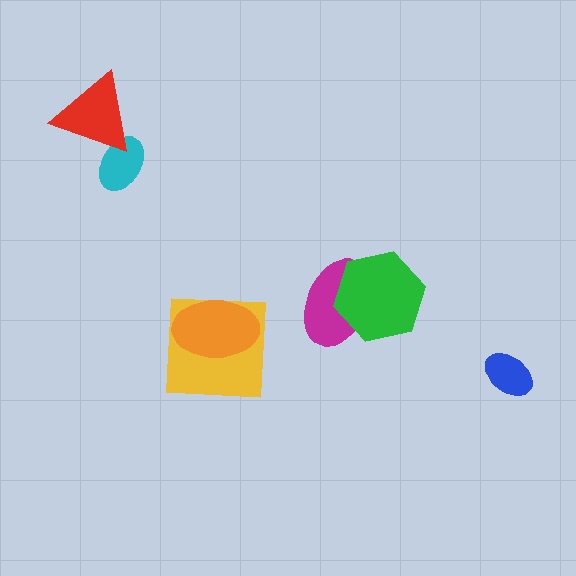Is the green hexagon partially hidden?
No, no other shape covers it.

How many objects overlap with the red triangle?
1 object overlaps with the red triangle.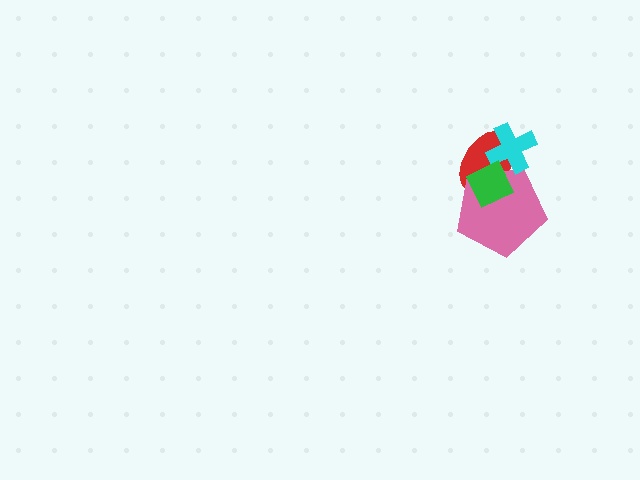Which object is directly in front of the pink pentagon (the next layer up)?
The cyan cross is directly in front of the pink pentagon.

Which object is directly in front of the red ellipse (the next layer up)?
The pink pentagon is directly in front of the red ellipse.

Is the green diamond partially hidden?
No, no other shape covers it.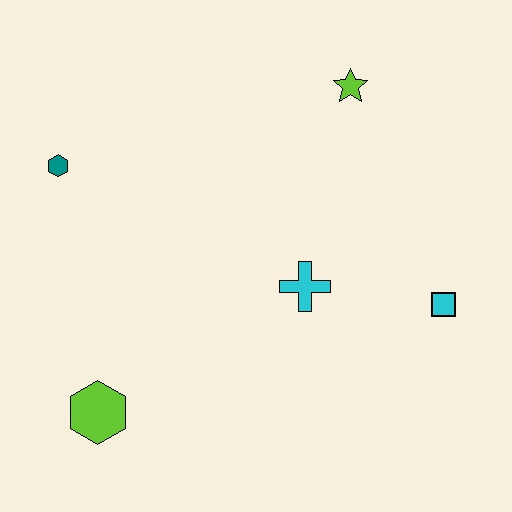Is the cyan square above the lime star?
No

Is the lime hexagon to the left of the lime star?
Yes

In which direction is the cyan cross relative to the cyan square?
The cyan cross is to the left of the cyan square.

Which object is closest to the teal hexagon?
The lime hexagon is closest to the teal hexagon.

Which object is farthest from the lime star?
The lime hexagon is farthest from the lime star.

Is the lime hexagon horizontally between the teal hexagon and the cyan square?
Yes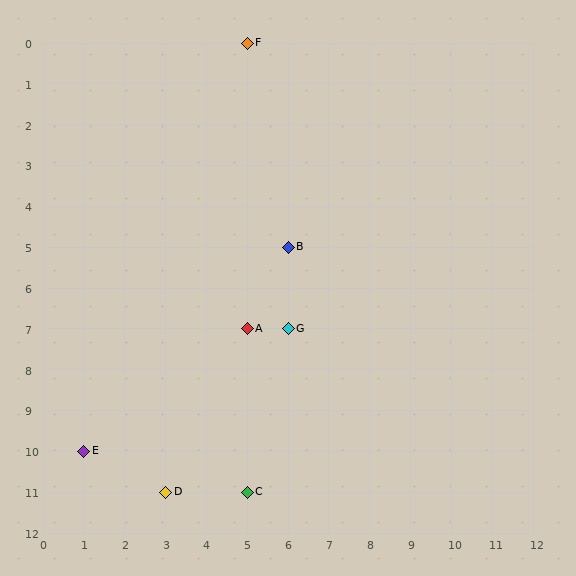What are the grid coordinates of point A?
Point A is at grid coordinates (5, 7).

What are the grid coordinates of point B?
Point B is at grid coordinates (6, 5).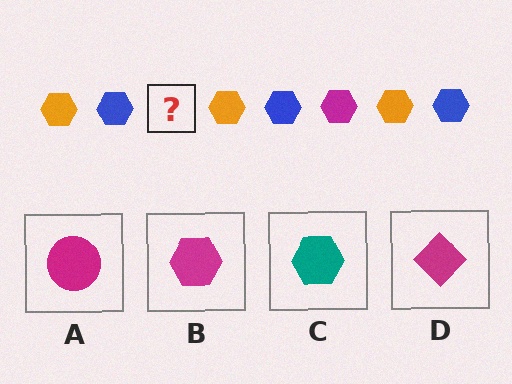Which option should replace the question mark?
Option B.